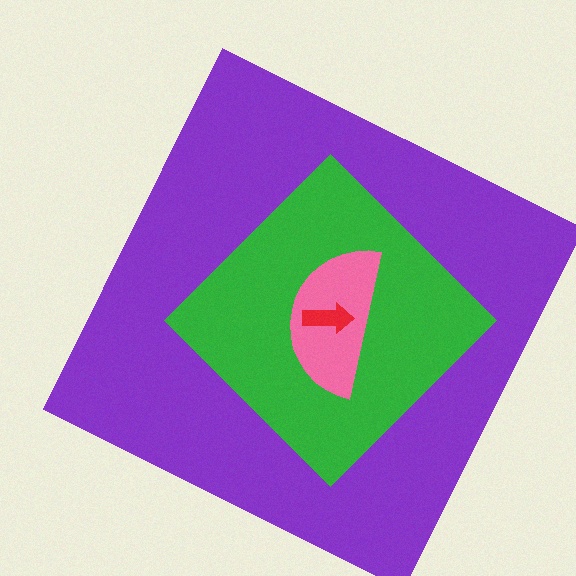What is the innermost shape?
The red arrow.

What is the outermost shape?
The purple square.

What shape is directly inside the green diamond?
The pink semicircle.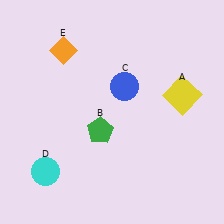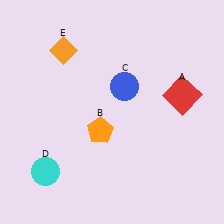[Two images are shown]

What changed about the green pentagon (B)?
In Image 1, B is green. In Image 2, it changed to orange.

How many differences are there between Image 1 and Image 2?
There are 2 differences between the two images.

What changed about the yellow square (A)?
In Image 1, A is yellow. In Image 2, it changed to red.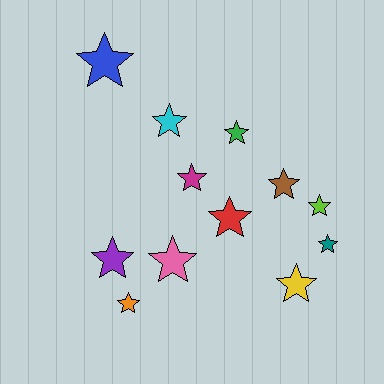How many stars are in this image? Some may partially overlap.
There are 12 stars.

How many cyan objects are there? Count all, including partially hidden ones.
There is 1 cyan object.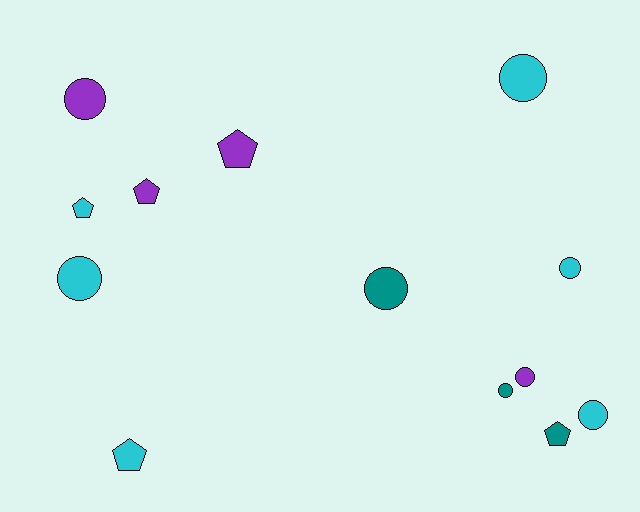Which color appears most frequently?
Cyan, with 6 objects.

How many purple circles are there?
There are 2 purple circles.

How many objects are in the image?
There are 13 objects.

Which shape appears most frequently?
Circle, with 8 objects.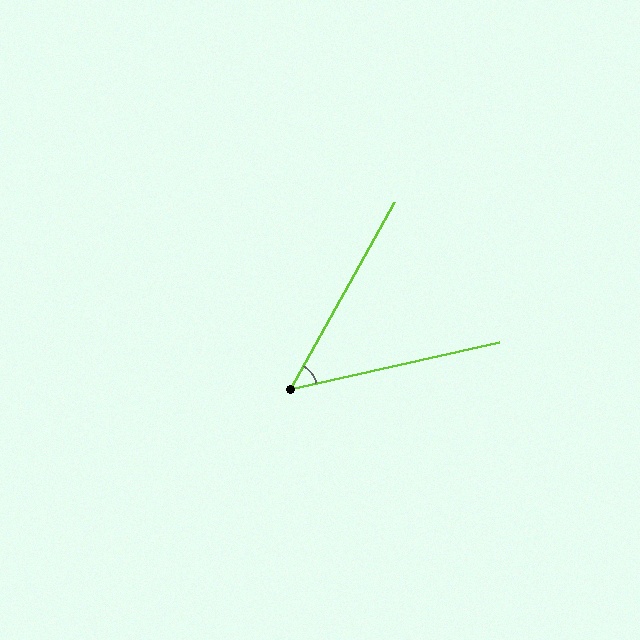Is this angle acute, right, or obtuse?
It is acute.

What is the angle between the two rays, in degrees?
Approximately 48 degrees.